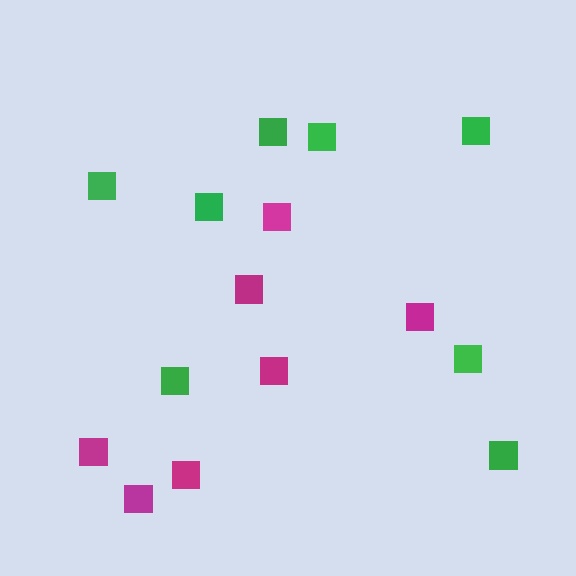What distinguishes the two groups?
There are 2 groups: one group of magenta squares (7) and one group of green squares (8).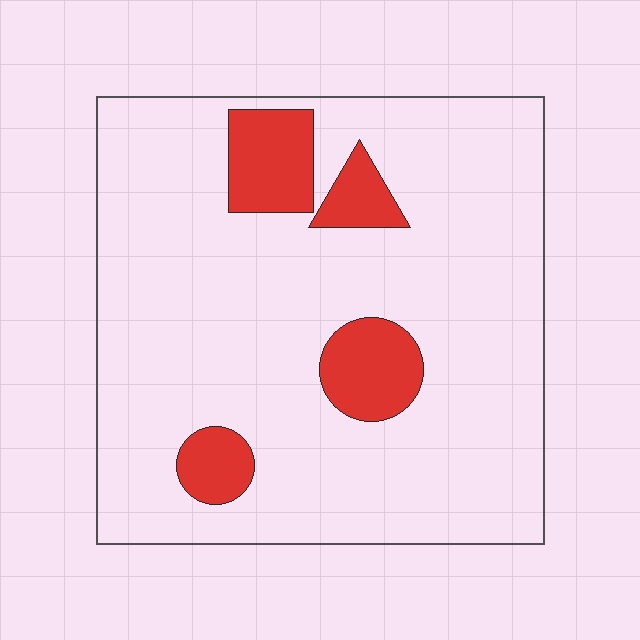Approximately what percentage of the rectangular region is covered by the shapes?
Approximately 15%.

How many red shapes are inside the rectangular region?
4.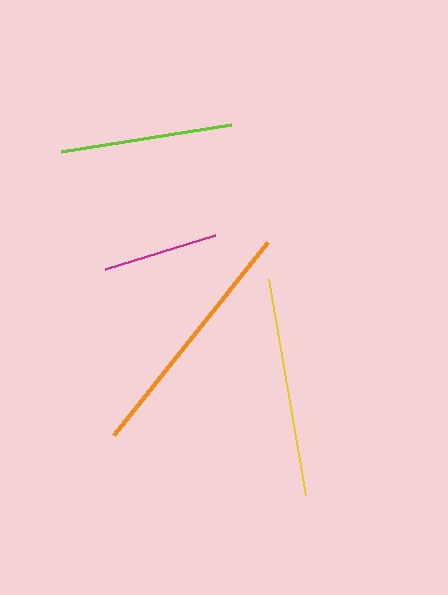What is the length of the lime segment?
The lime segment is approximately 172 pixels long.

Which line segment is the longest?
The orange line is the longest at approximately 247 pixels.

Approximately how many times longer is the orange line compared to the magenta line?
The orange line is approximately 2.1 times the length of the magenta line.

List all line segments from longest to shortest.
From longest to shortest: orange, yellow, lime, magenta.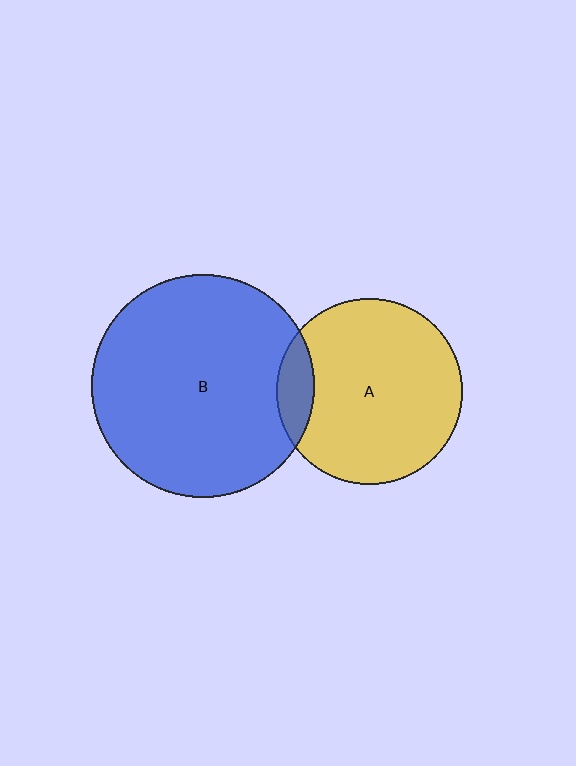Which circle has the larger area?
Circle B (blue).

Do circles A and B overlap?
Yes.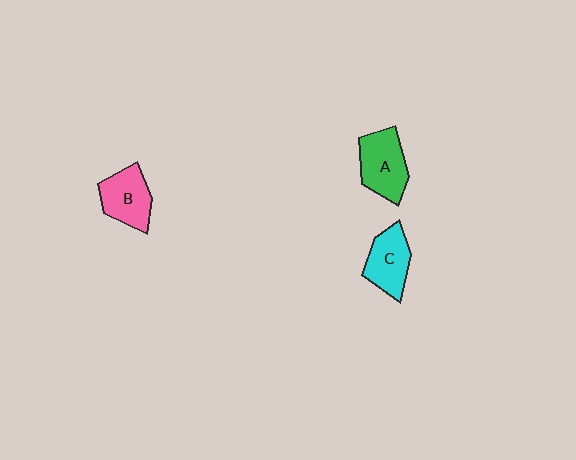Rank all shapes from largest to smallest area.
From largest to smallest: A (green), B (pink), C (cyan).